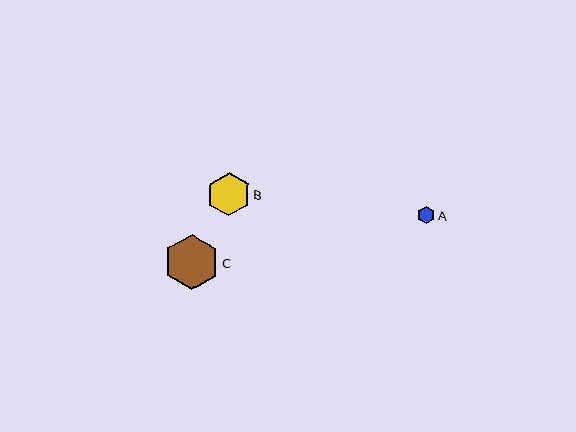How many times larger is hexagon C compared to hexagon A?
Hexagon C is approximately 3.2 times the size of hexagon A.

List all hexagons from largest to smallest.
From largest to smallest: C, B, A.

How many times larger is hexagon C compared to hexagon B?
Hexagon C is approximately 1.3 times the size of hexagon B.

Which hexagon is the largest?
Hexagon C is the largest with a size of approximately 55 pixels.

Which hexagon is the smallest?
Hexagon A is the smallest with a size of approximately 17 pixels.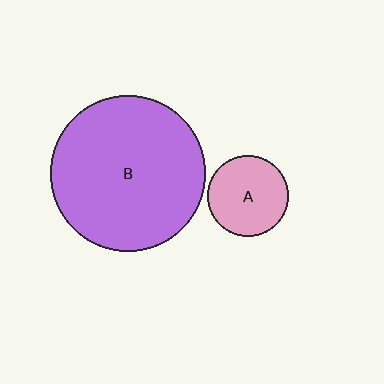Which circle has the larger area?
Circle B (purple).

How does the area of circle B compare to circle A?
Approximately 3.7 times.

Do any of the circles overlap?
No, none of the circles overlap.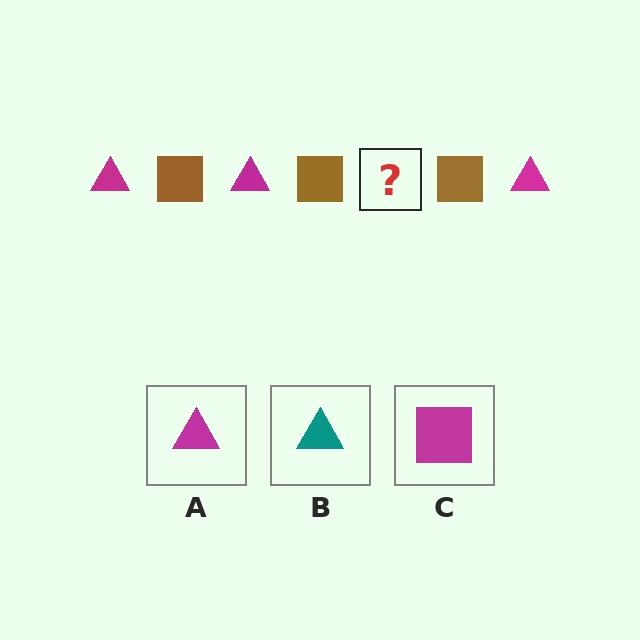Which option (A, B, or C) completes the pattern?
A.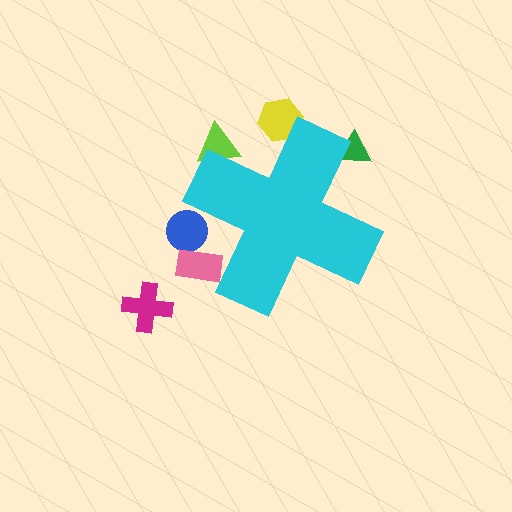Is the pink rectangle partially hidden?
Yes, the pink rectangle is partially hidden behind the cyan cross.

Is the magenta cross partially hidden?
No, the magenta cross is fully visible.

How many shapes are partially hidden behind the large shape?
5 shapes are partially hidden.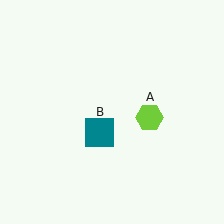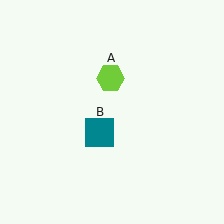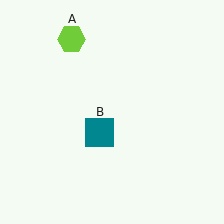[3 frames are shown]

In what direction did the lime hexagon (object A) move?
The lime hexagon (object A) moved up and to the left.